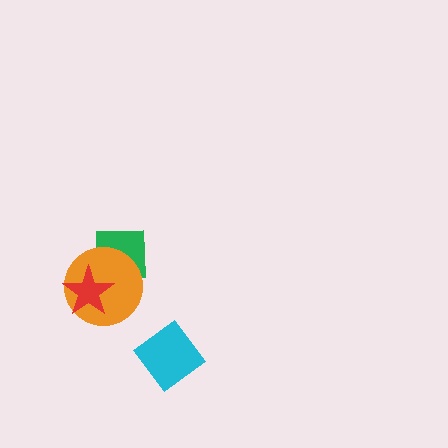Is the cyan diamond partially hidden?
No, no other shape covers it.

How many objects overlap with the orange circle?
2 objects overlap with the orange circle.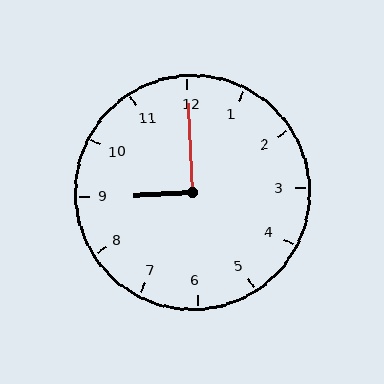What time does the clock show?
9:00.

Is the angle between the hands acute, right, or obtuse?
It is right.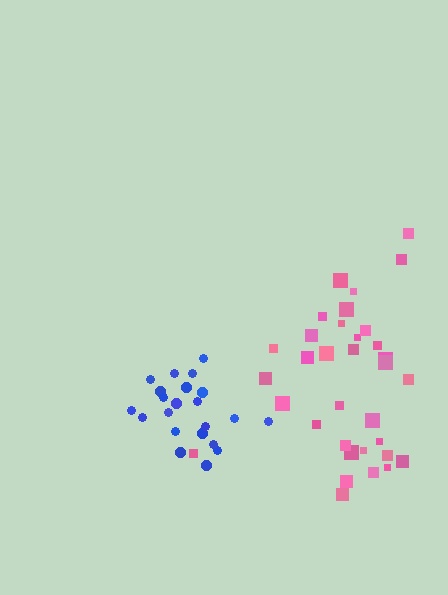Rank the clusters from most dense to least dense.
blue, pink.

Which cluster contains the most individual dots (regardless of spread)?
Pink (34).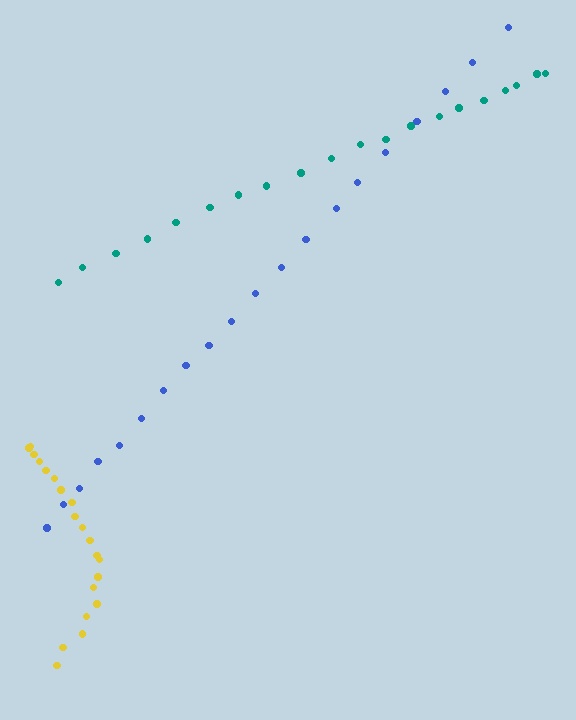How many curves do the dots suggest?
There are 3 distinct paths.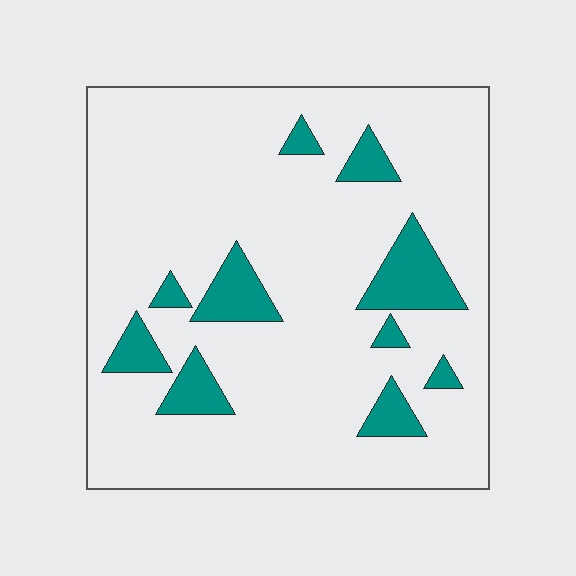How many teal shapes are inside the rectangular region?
10.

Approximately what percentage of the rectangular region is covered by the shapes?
Approximately 15%.